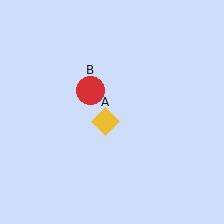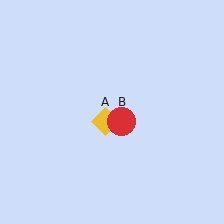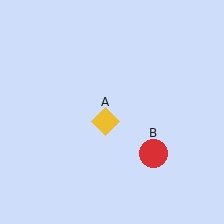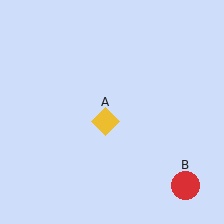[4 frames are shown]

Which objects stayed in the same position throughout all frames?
Yellow diamond (object A) remained stationary.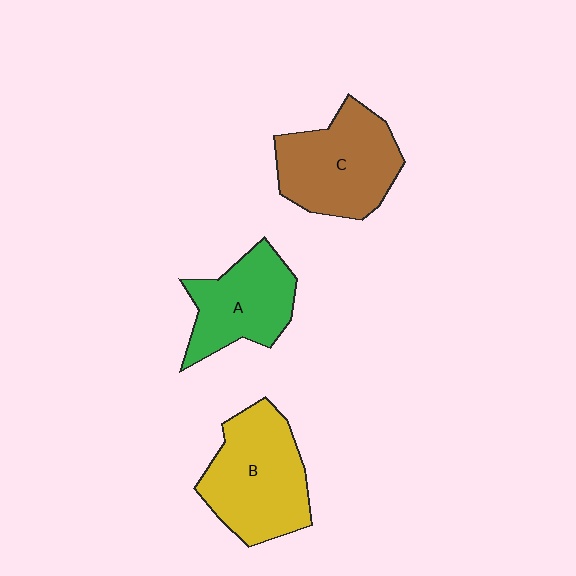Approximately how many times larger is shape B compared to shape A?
Approximately 1.3 times.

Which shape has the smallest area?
Shape A (green).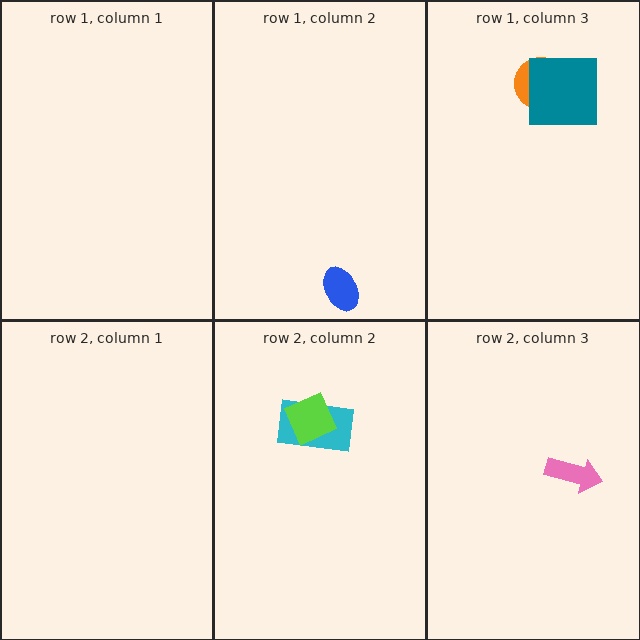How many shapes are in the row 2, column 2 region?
2.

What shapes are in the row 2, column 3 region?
The pink arrow.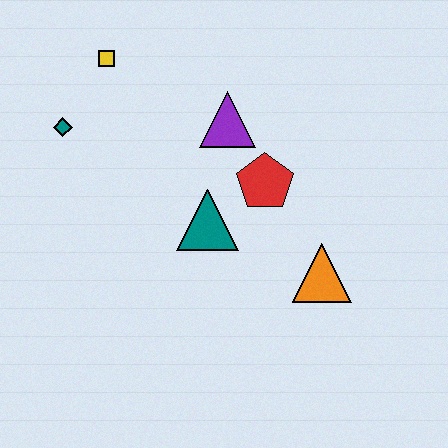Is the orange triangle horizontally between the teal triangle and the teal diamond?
No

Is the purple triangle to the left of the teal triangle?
No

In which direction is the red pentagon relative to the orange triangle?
The red pentagon is above the orange triangle.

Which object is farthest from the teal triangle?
The yellow square is farthest from the teal triangle.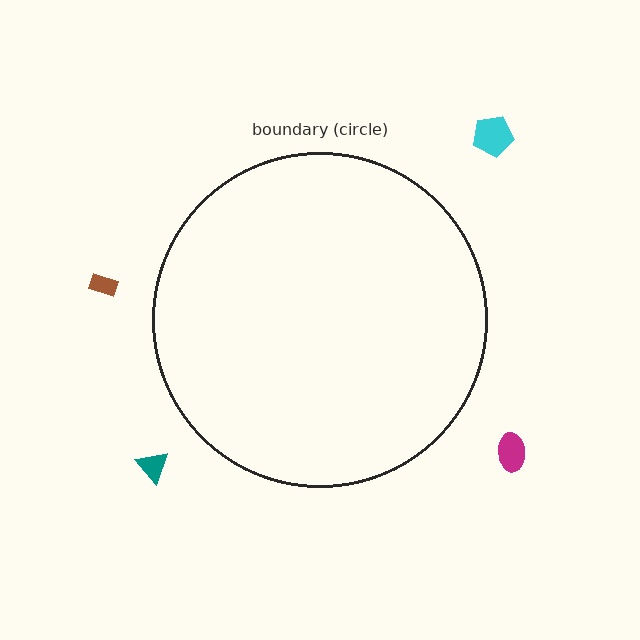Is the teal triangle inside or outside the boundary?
Outside.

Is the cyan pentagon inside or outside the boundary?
Outside.